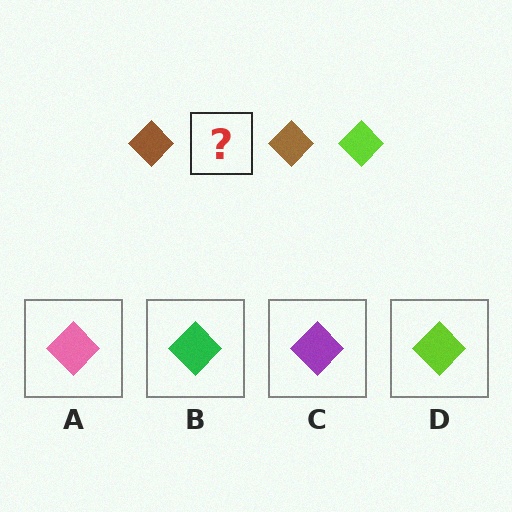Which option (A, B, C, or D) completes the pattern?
D.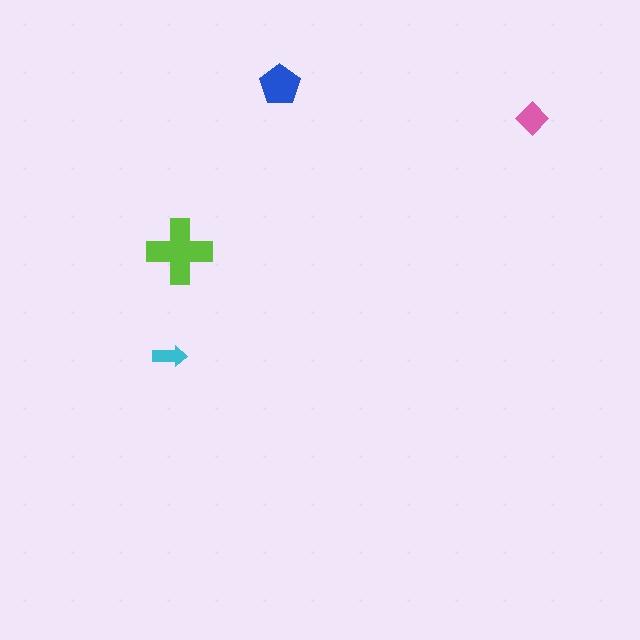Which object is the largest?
The lime cross.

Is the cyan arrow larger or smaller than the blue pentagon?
Smaller.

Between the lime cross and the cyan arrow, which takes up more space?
The lime cross.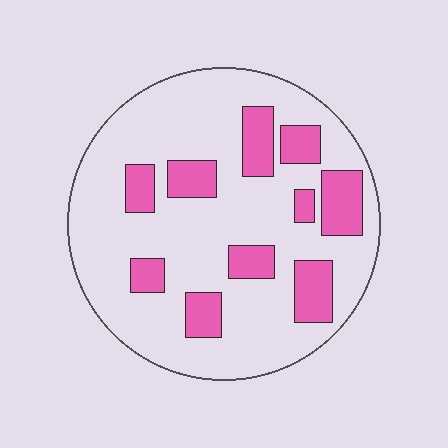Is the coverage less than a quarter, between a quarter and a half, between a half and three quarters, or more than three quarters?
Less than a quarter.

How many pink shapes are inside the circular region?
10.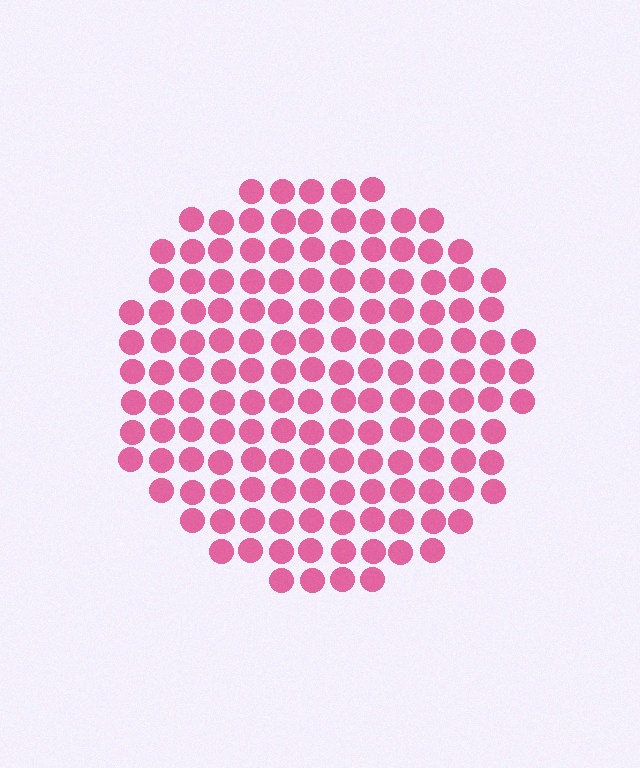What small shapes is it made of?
It is made of small circles.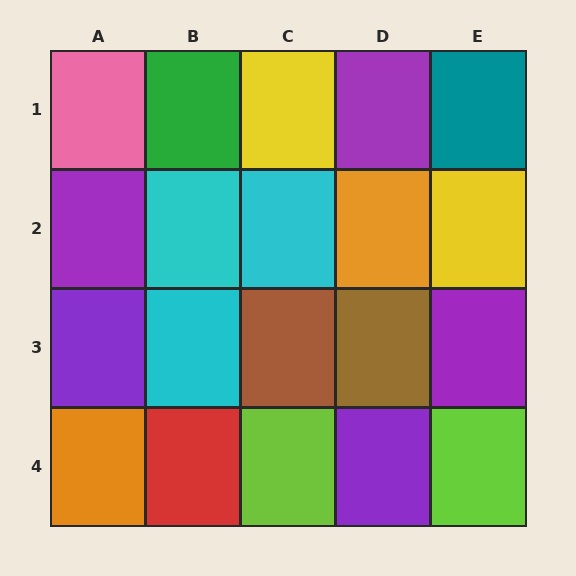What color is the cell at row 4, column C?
Lime.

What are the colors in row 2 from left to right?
Purple, cyan, cyan, orange, yellow.